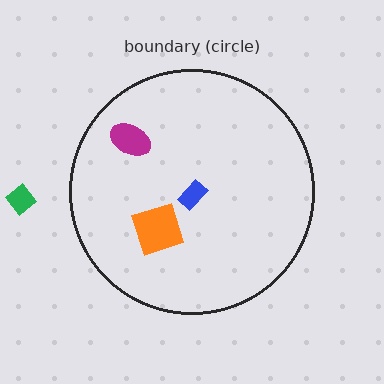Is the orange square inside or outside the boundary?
Inside.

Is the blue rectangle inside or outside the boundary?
Inside.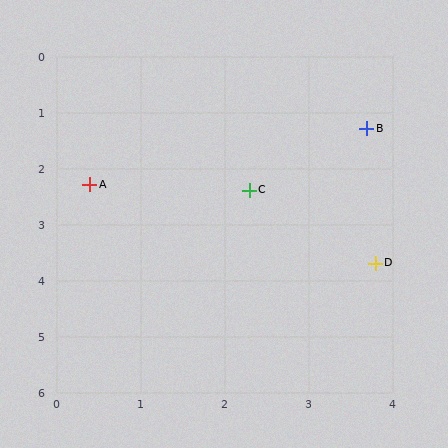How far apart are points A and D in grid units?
Points A and D are about 3.7 grid units apart.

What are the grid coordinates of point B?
Point B is at approximately (3.7, 1.3).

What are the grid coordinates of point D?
Point D is at approximately (3.8, 3.7).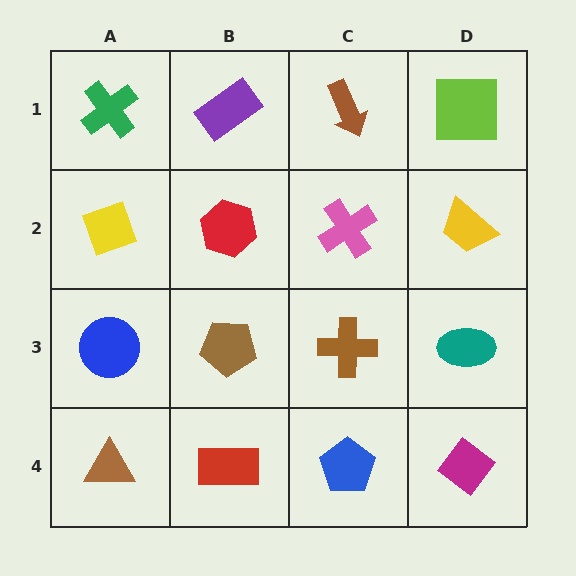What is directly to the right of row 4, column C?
A magenta diamond.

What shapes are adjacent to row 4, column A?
A blue circle (row 3, column A), a red rectangle (row 4, column B).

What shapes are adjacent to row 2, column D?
A lime square (row 1, column D), a teal ellipse (row 3, column D), a pink cross (row 2, column C).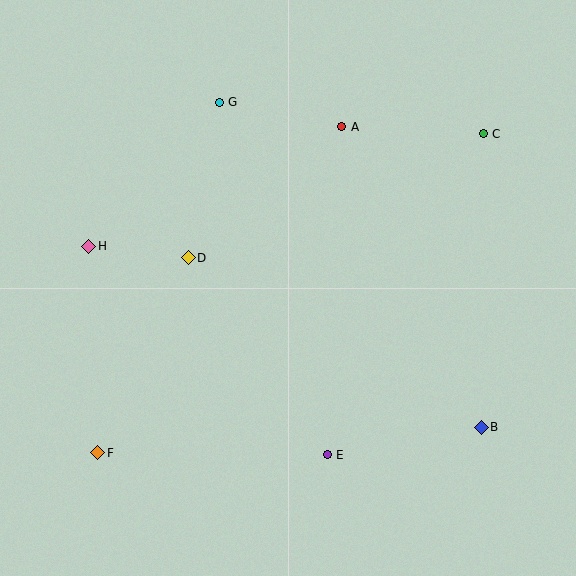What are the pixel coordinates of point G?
Point G is at (219, 102).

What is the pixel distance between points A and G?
The distance between A and G is 125 pixels.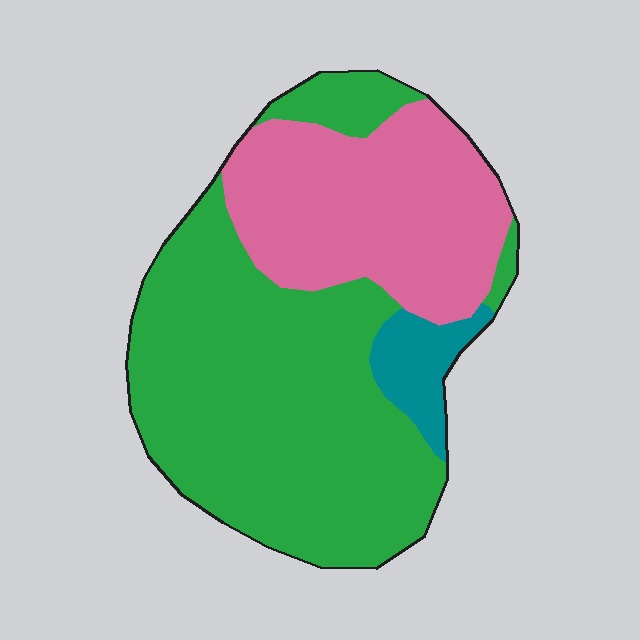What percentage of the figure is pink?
Pink takes up between a sixth and a third of the figure.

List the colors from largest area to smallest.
From largest to smallest: green, pink, teal.